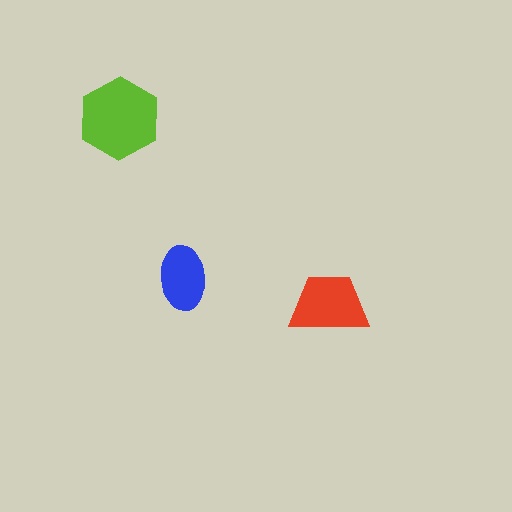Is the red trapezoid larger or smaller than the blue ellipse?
Larger.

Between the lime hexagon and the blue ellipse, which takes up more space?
The lime hexagon.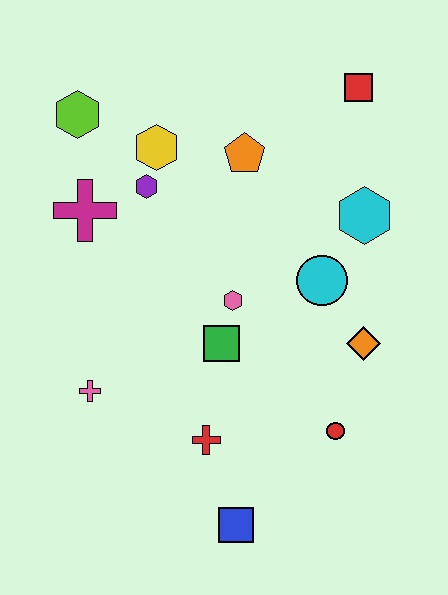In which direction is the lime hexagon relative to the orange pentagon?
The lime hexagon is to the left of the orange pentagon.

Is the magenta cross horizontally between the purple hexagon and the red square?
No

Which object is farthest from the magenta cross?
The blue square is farthest from the magenta cross.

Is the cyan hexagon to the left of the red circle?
No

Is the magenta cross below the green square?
No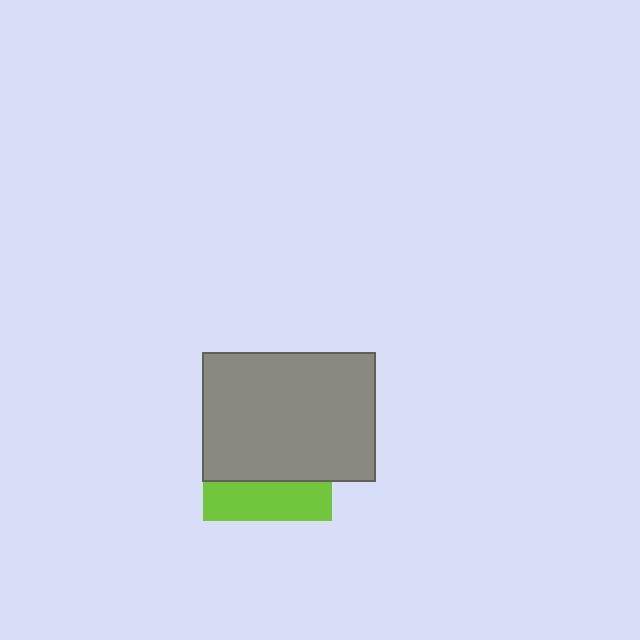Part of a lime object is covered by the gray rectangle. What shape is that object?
It is a square.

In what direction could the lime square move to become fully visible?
The lime square could move down. That would shift it out from behind the gray rectangle entirely.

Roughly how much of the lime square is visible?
A small part of it is visible (roughly 31%).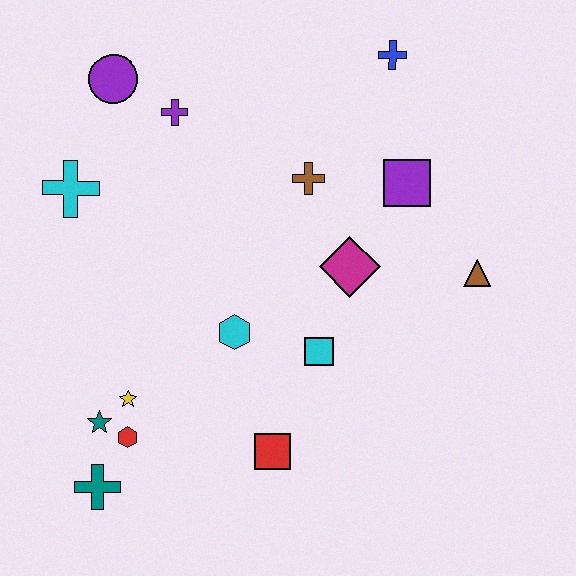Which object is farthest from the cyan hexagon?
The blue cross is farthest from the cyan hexagon.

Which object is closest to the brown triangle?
The purple square is closest to the brown triangle.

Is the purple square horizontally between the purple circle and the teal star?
No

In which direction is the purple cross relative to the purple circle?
The purple cross is to the right of the purple circle.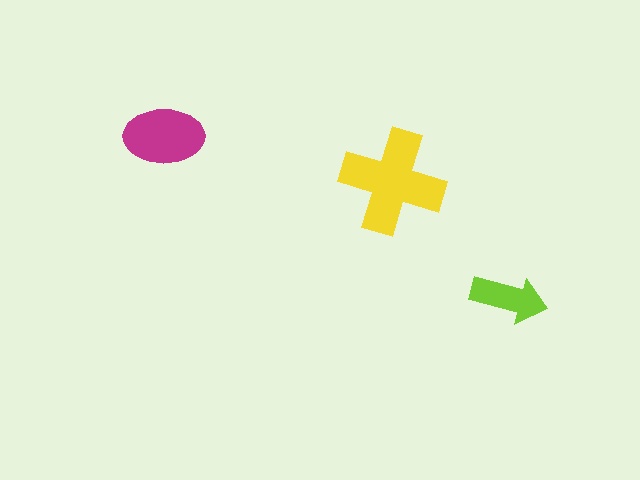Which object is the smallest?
The lime arrow.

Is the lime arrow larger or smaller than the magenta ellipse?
Smaller.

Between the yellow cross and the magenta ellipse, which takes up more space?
The yellow cross.